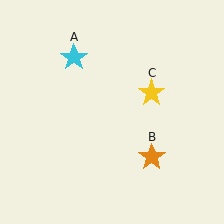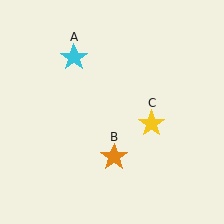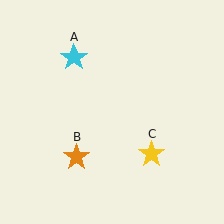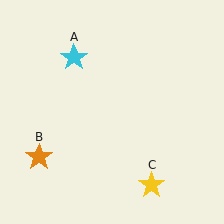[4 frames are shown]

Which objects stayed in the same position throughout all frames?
Cyan star (object A) remained stationary.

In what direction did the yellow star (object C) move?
The yellow star (object C) moved down.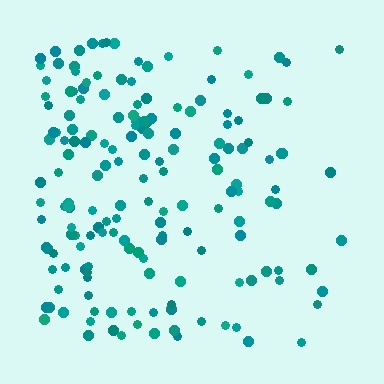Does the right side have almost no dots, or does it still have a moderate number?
Still a moderate number, just noticeably fewer than the left.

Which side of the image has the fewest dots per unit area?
The right.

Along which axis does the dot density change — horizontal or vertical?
Horizontal.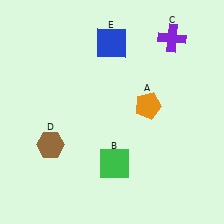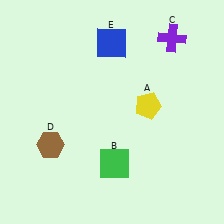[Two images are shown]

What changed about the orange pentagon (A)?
In Image 1, A is orange. In Image 2, it changed to yellow.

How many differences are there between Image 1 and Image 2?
There is 1 difference between the two images.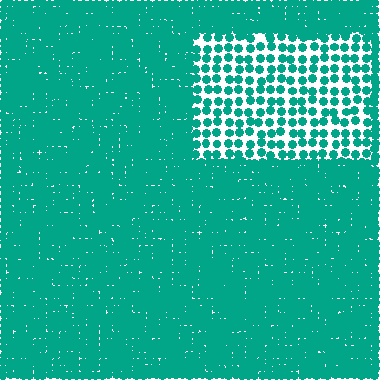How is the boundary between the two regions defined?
The boundary is defined by a change in element density (approximately 2.6x ratio). All elements are the same color, size, and shape.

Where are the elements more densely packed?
The elements are more densely packed outside the rectangle boundary.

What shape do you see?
I see a rectangle.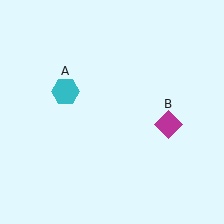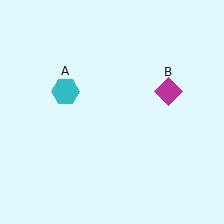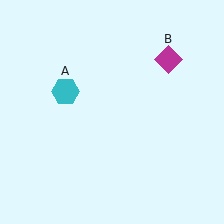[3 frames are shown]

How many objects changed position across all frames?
1 object changed position: magenta diamond (object B).